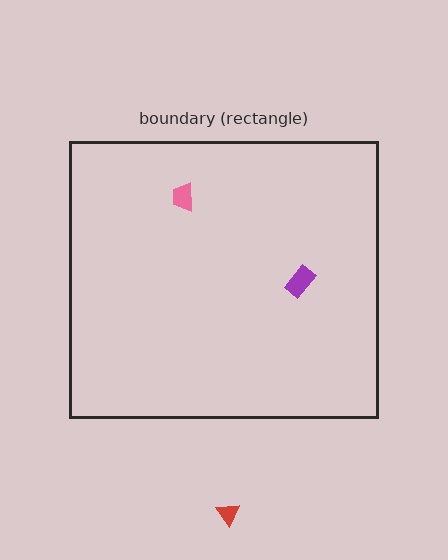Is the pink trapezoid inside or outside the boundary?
Inside.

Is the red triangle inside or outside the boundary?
Outside.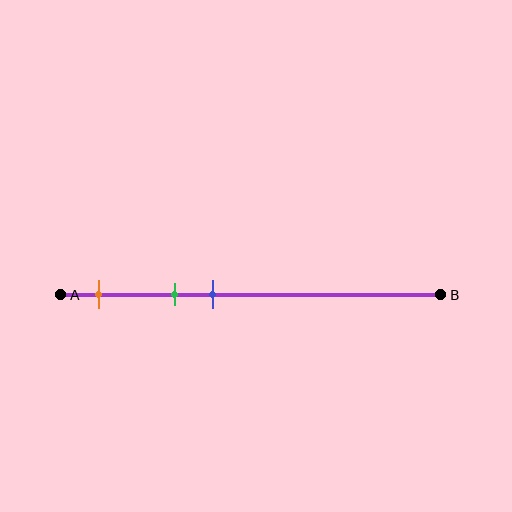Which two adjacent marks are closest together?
The green and blue marks are the closest adjacent pair.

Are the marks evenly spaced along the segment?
Yes, the marks are approximately evenly spaced.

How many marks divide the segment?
There are 3 marks dividing the segment.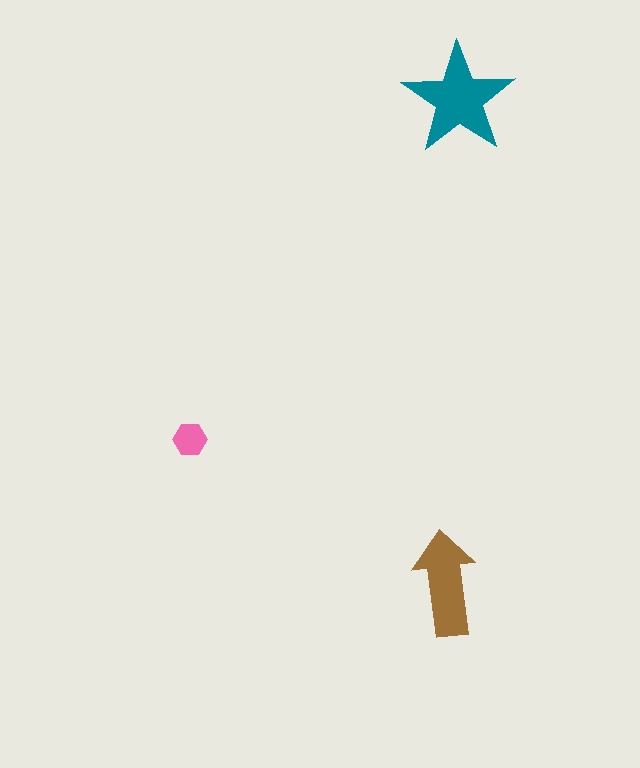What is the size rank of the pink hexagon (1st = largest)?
3rd.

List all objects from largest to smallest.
The teal star, the brown arrow, the pink hexagon.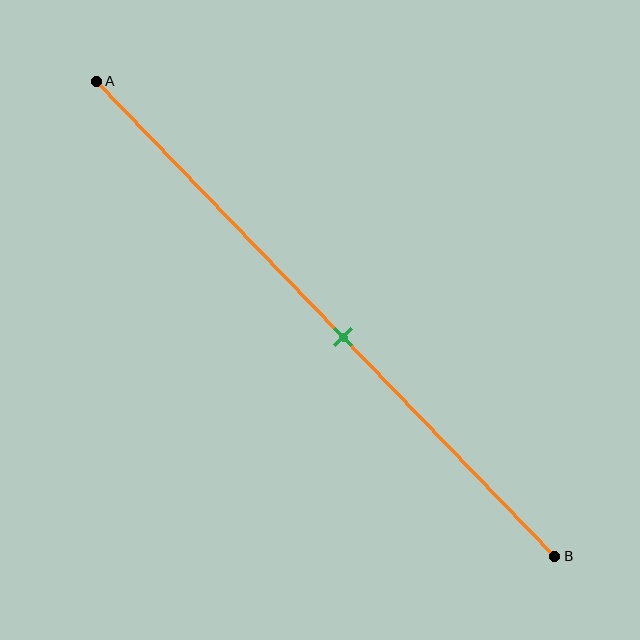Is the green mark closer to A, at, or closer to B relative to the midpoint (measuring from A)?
The green mark is closer to point B than the midpoint of segment AB.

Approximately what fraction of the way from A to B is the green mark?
The green mark is approximately 55% of the way from A to B.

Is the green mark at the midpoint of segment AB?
No, the mark is at about 55% from A, not at the 50% midpoint.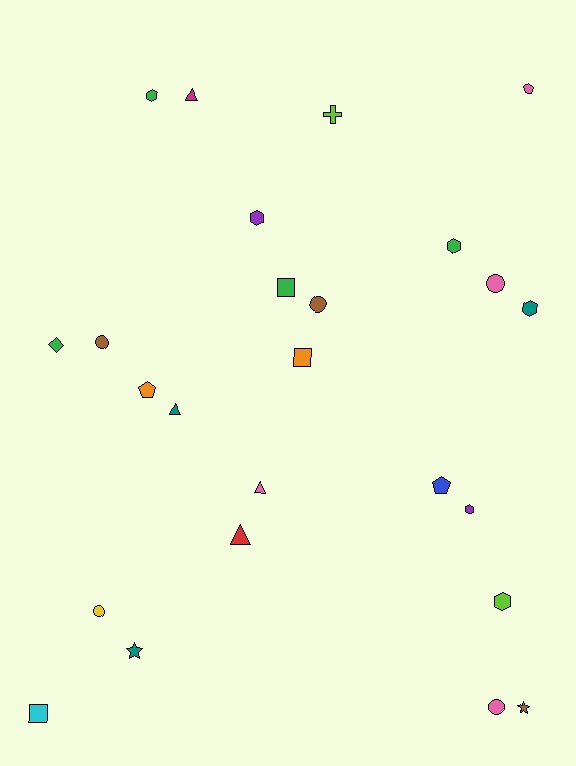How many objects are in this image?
There are 25 objects.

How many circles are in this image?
There are 5 circles.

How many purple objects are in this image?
There are 2 purple objects.